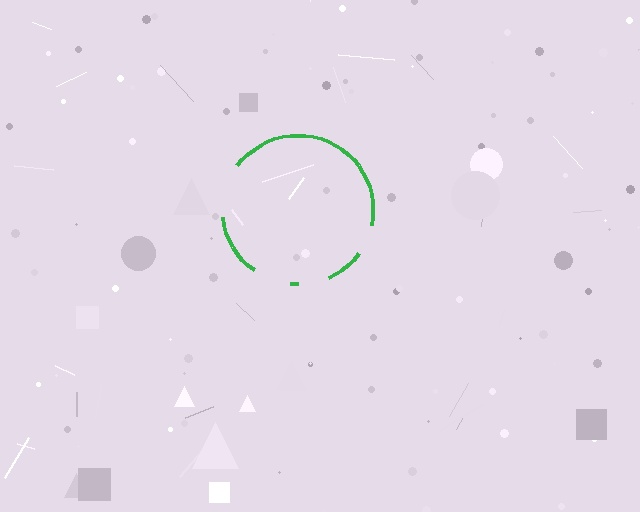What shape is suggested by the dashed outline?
The dashed outline suggests a circle.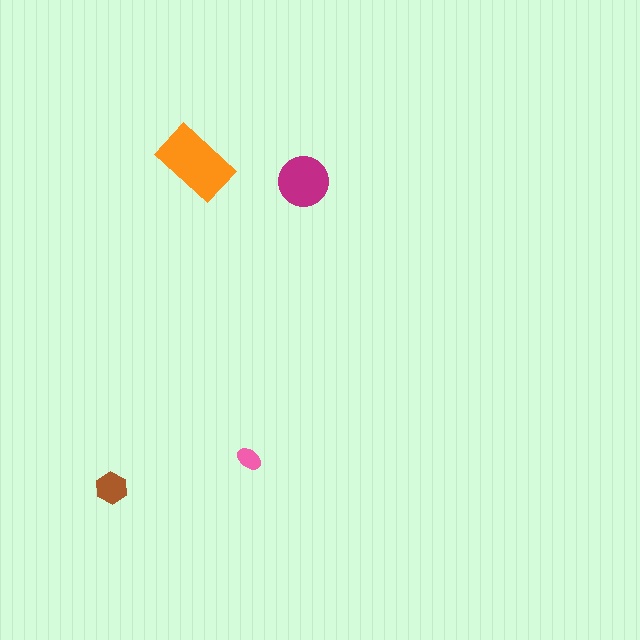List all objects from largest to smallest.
The orange rectangle, the magenta circle, the brown hexagon, the pink ellipse.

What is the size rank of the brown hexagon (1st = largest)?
3rd.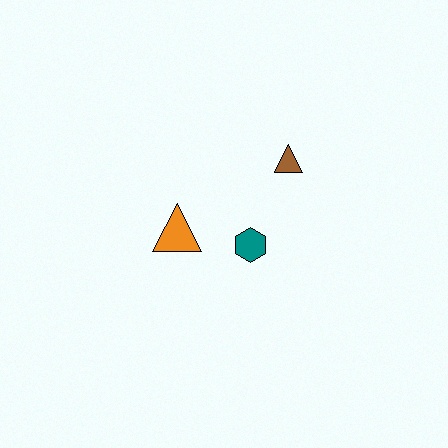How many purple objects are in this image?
There are no purple objects.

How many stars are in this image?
There are no stars.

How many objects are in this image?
There are 3 objects.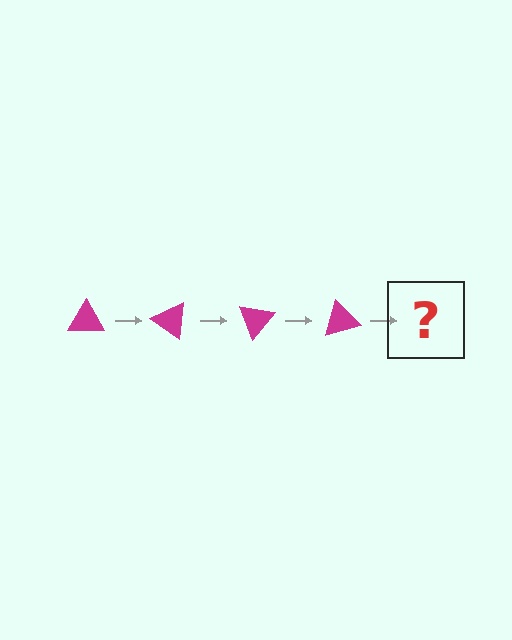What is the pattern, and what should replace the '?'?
The pattern is that the triangle rotates 35 degrees each step. The '?' should be a magenta triangle rotated 140 degrees.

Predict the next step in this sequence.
The next step is a magenta triangle rotated 140 degrees.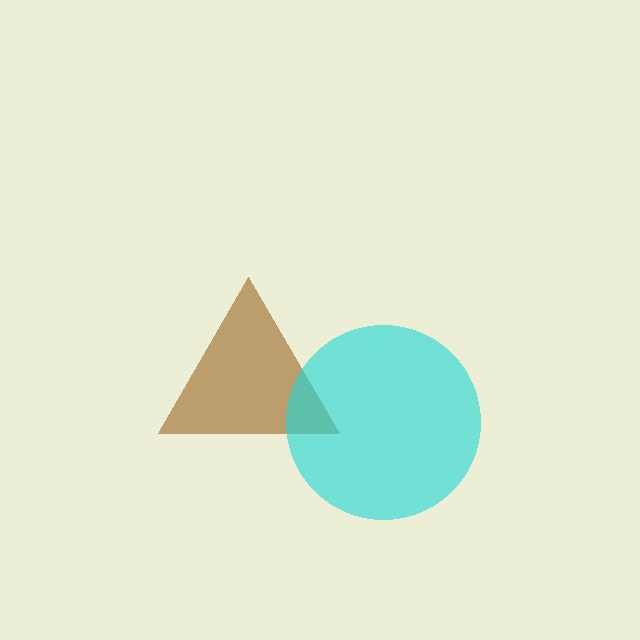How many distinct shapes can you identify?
There are 2 distinct shapes: a brown triangle, a cyan circle.